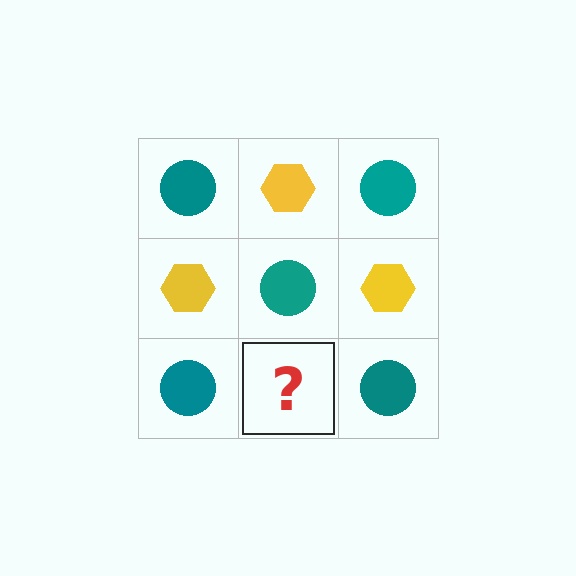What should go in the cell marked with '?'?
The missing cell should contain a yellow hexagon.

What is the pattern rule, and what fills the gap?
The rule is that it alternates teal circle and yellow hexagon in a checkerboard pattern. The gap should be filled with a yellow hexagon.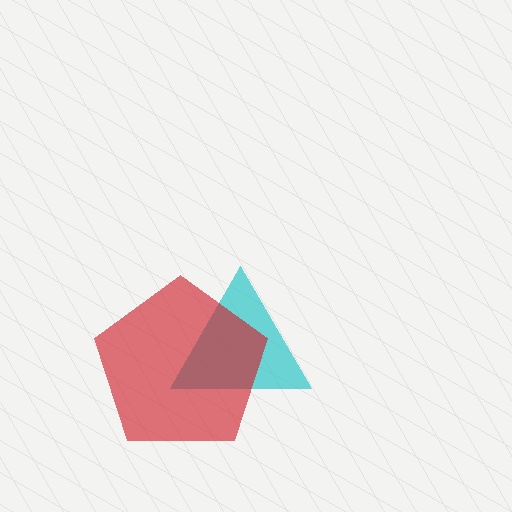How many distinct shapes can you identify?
There are 2 distinct shapes: a cyan triangle, a red pentagon.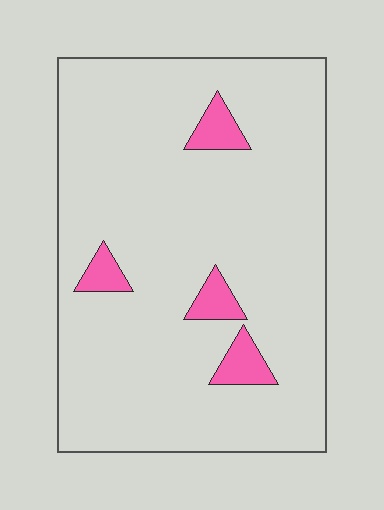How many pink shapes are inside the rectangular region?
4.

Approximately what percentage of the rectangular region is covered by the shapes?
Approximately 5%.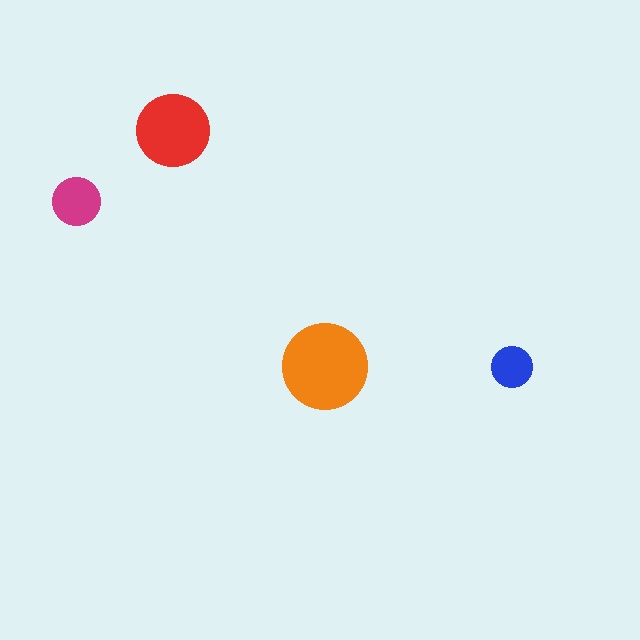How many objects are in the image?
There are 4 objects in the image.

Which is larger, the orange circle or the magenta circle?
The orange one.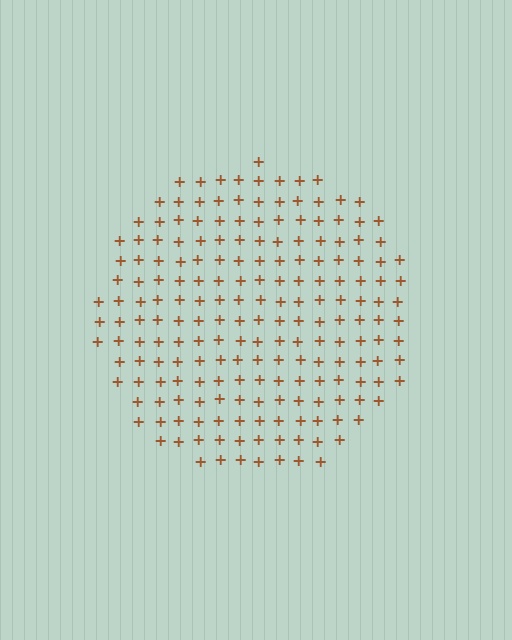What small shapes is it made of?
It is made of small plus signs.